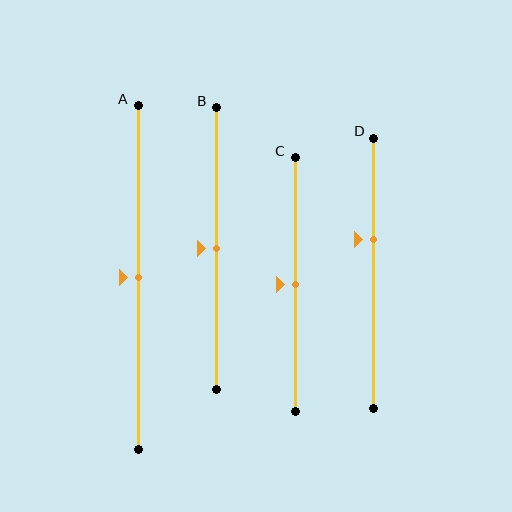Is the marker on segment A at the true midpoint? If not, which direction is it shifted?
Yes, the marker on segment A is at the true midpoint.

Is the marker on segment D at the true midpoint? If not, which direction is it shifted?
No, the marker on segment D is shifted upward by about 13% of the segment length.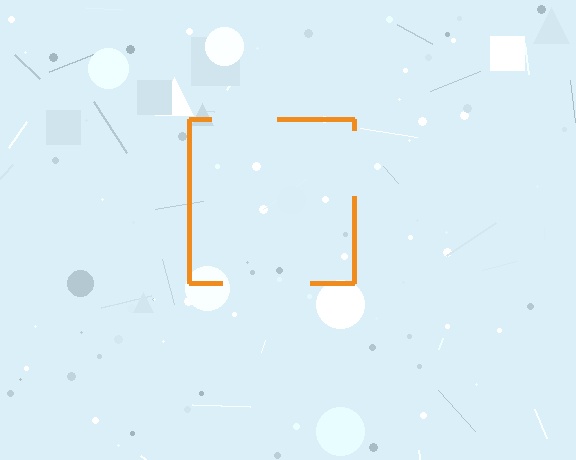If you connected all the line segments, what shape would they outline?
They would outline a square.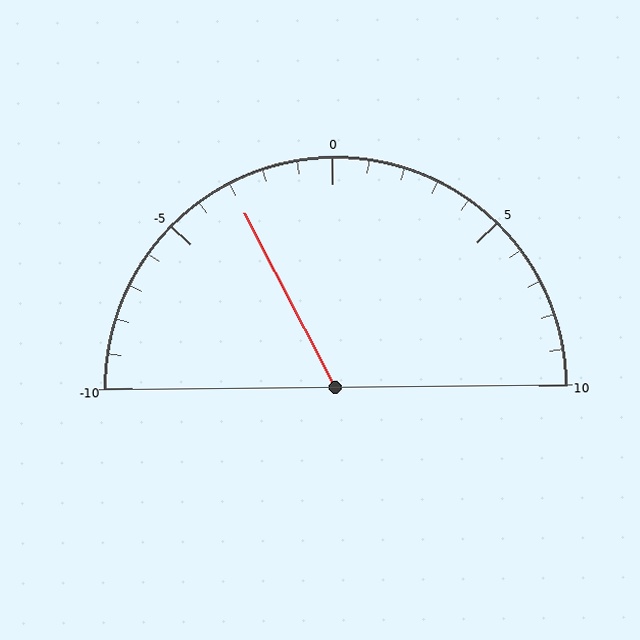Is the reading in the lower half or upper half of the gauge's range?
The reading is in the lower half of the range (-10 to 10).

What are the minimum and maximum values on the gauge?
The gauge ranges from -10 to 10.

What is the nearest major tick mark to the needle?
The nearest major tick mark is -5.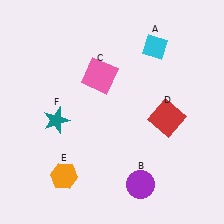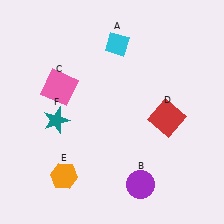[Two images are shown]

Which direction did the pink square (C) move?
The pink square (C) moved left.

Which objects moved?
The objects that moved are: the cyan diamond (A), the pink square (C).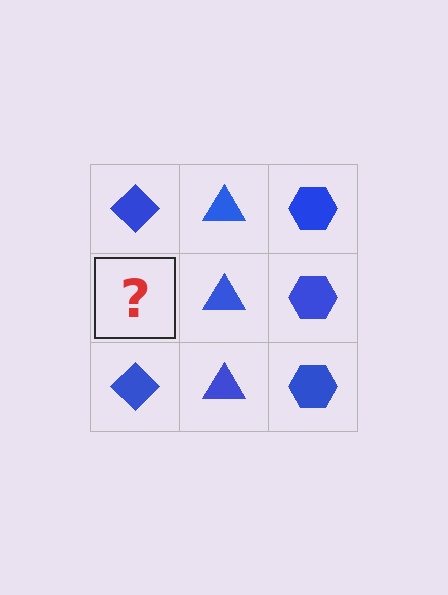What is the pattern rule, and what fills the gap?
The rule is that each column has a consistent shape. The gap should be filled with a blue diamond.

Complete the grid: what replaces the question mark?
The question mark should be replaced with a blue diamond.